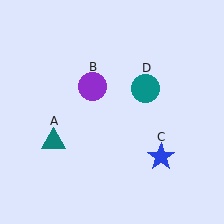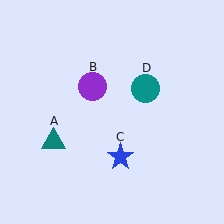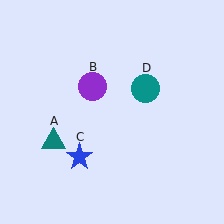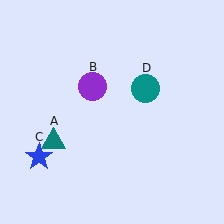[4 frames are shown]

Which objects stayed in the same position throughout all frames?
Teal triangle (object A) and purple circle (object B) and teal circle (object D) remained stationary.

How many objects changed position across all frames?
1 object changed position: blue star (object C).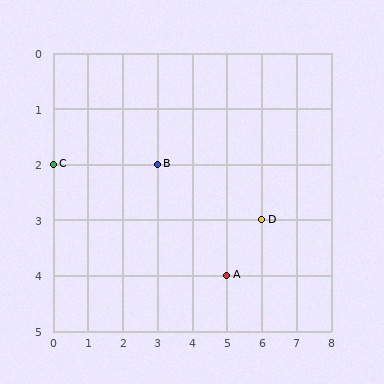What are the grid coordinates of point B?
Point B is at grid coordinates (3, 2).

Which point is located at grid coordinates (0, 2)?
Point C is at (0, 2).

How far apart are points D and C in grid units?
Points D and C are 6 columns and 1 row apart (about 6.1 grid units diagonally).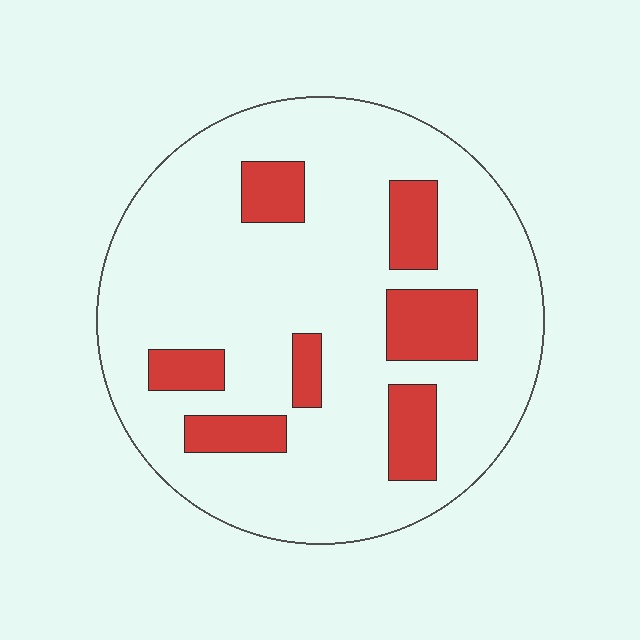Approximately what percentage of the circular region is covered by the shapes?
Approximately 20%.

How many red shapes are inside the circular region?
7.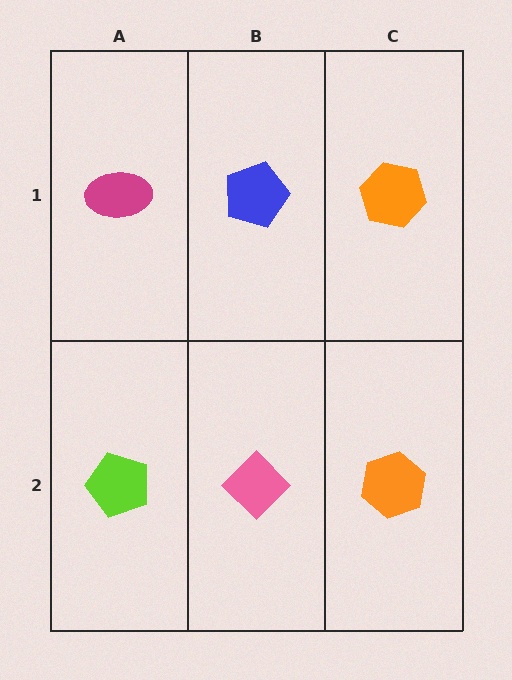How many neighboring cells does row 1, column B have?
3.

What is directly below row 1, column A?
A lime pentagon.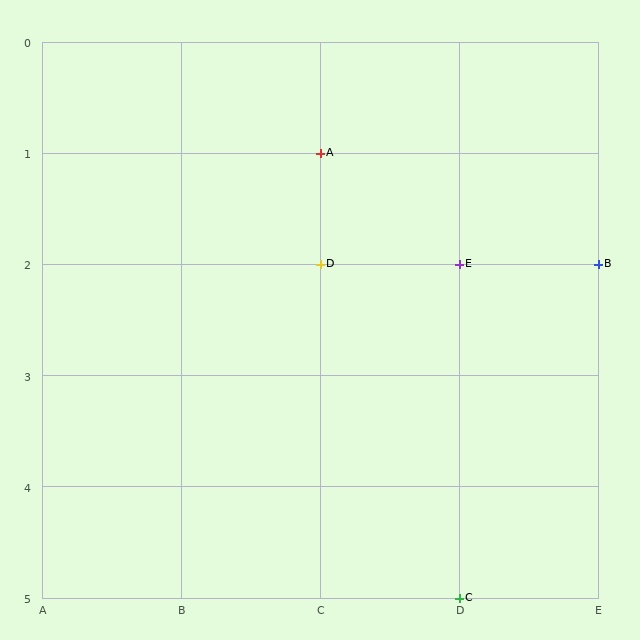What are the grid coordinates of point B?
Point B is at grid coordinates (E, 2).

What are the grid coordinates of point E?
Point E is at grid coordinates (D, 2).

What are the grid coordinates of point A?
Point A is at grid coordinates (C, 1).